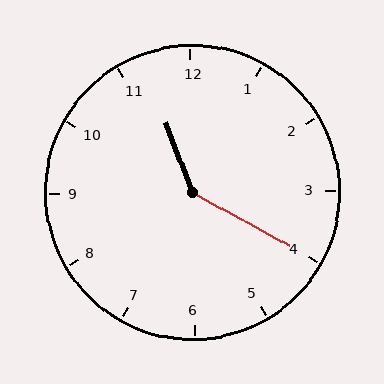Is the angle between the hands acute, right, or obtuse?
It is obtuse.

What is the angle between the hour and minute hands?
Approximately 140 degrees.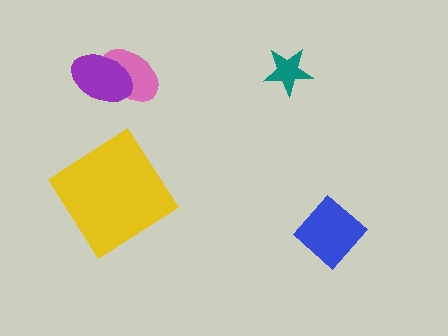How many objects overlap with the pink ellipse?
1 object overlaps with the pink ellipse.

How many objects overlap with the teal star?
0 objects overlap with the teal star.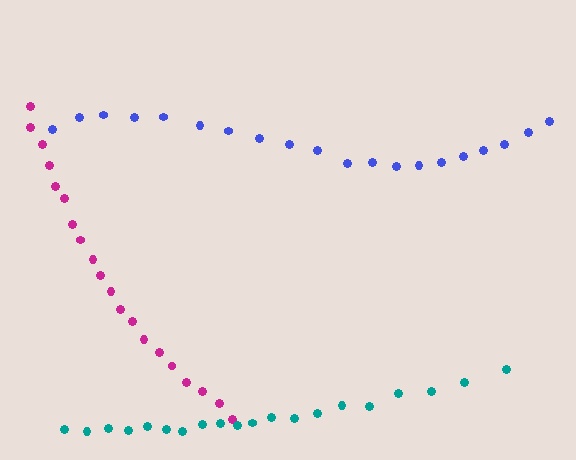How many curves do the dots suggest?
There are 3 distinct paths.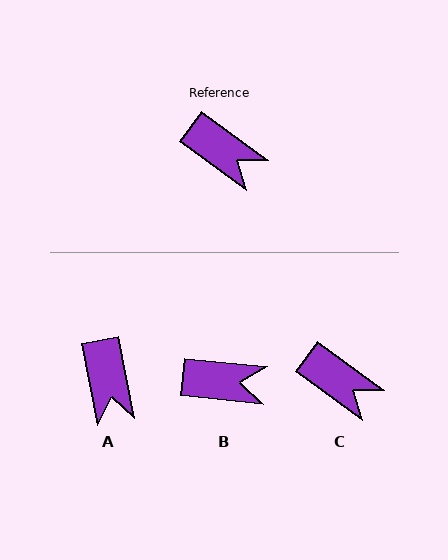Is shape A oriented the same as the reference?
No, it is off by about 44 degrees.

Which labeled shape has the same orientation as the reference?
C.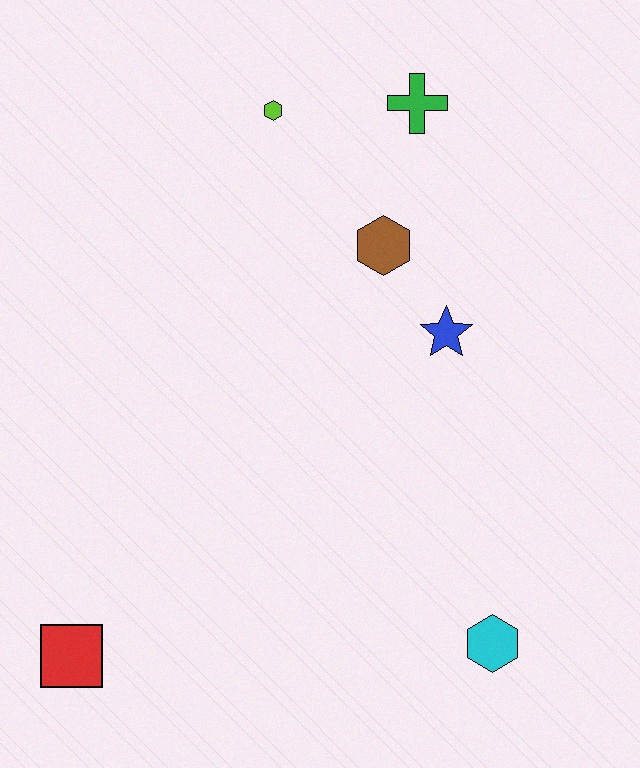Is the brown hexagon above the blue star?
Yes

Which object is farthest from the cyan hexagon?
The lime hexagon is farthest from the cyan hexagon.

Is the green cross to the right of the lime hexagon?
Yes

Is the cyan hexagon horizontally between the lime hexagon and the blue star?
No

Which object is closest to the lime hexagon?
The green cross is closest to the lime hexagon.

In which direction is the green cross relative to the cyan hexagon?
The green cross is above the cyan hexagon.